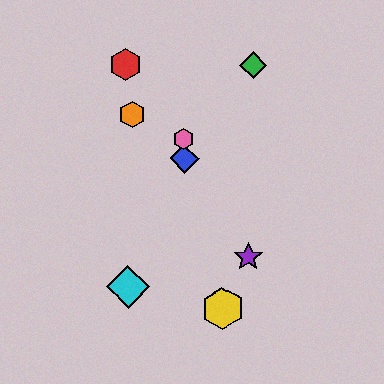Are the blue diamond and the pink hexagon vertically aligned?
Yes, both are at x≈184.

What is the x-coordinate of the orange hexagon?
The orange hexagon is at x≈132.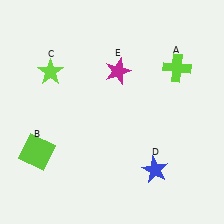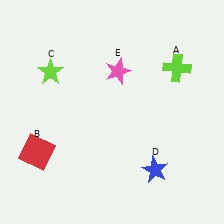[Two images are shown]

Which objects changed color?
B changed from lime to red. E changed from magenta to pink.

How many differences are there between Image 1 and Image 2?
There are 2 differences between the two images.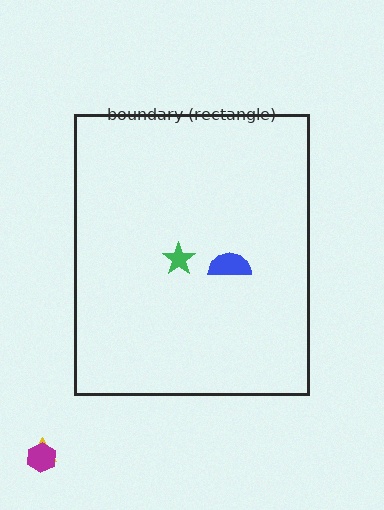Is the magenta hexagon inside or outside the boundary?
Outside.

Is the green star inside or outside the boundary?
Inside.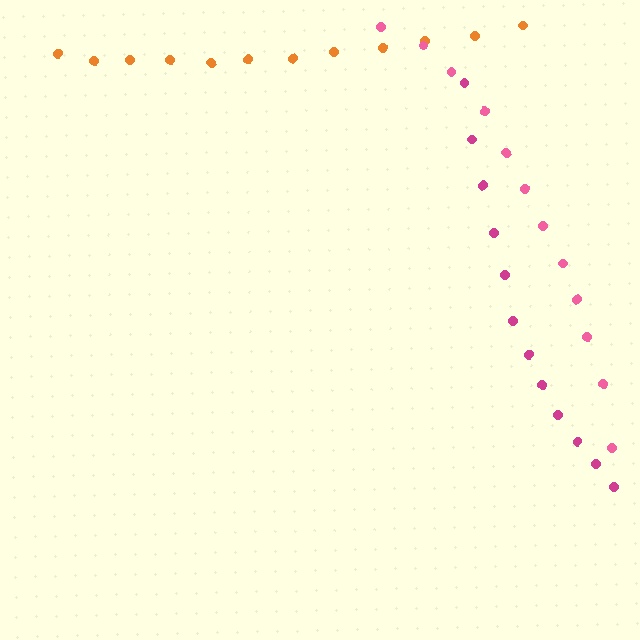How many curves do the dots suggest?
There are 3 distinct paths.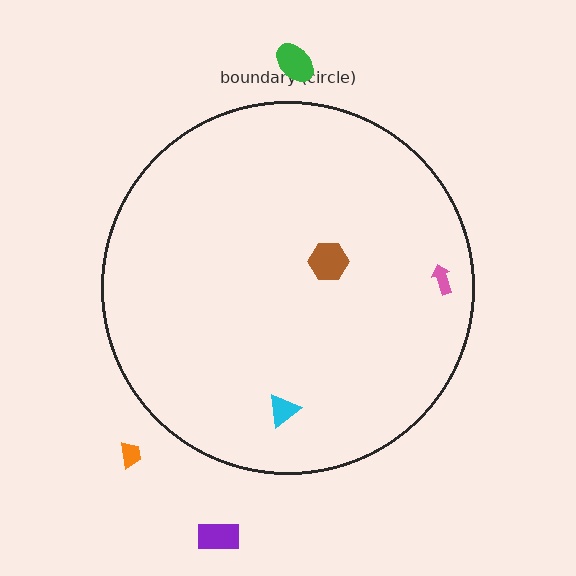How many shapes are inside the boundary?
3 inside, 3 outside.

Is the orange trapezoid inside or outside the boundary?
Outside.